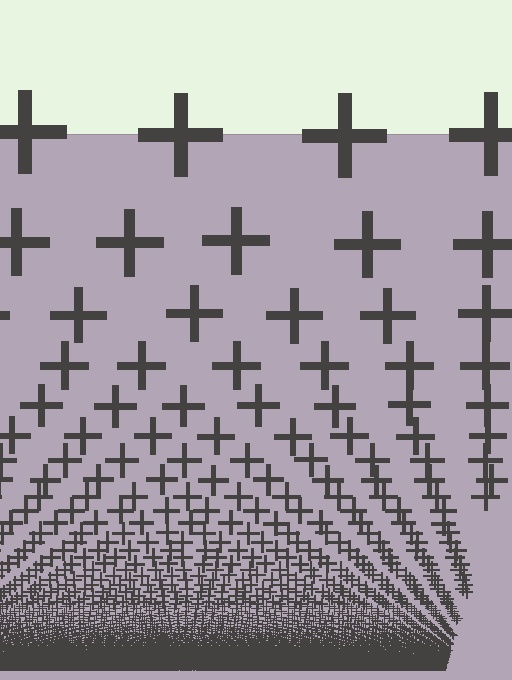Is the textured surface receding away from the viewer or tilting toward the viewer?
The surface appears to tilt toward the viewer. Texture elements get larger and sparser toward the top.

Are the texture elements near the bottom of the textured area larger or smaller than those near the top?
Smaller. The gradient is inverted — elements near the bottom are smaller and denser.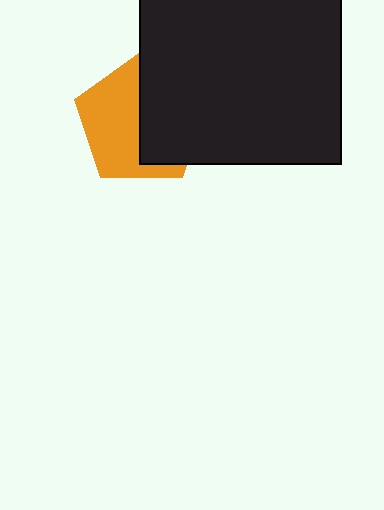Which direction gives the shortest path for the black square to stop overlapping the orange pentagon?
Moving right gives the shortest separation.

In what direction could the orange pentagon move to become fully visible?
The orange pentagon could move left. That would shift it out from behind the black square entirely.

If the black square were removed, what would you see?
You would see the complete orange pentagon.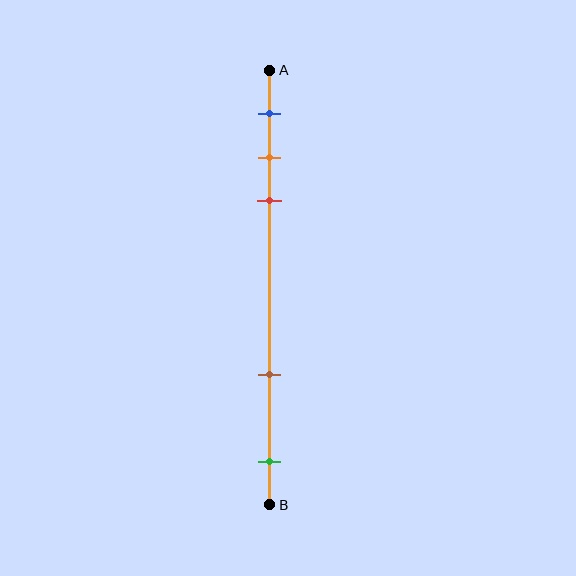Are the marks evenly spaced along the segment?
No, the marks are not evenly spaced.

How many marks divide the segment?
There are 5 marks dividing the segment.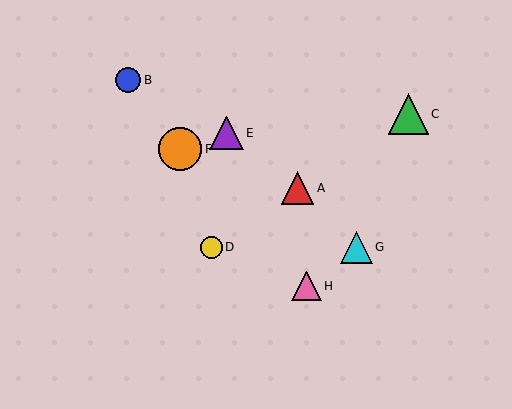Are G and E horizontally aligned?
No, G is at y≈247 and E is at y≈133.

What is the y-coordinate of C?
Object C is at y≈114.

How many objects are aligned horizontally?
2 objects (D, G) are aligned horizontally.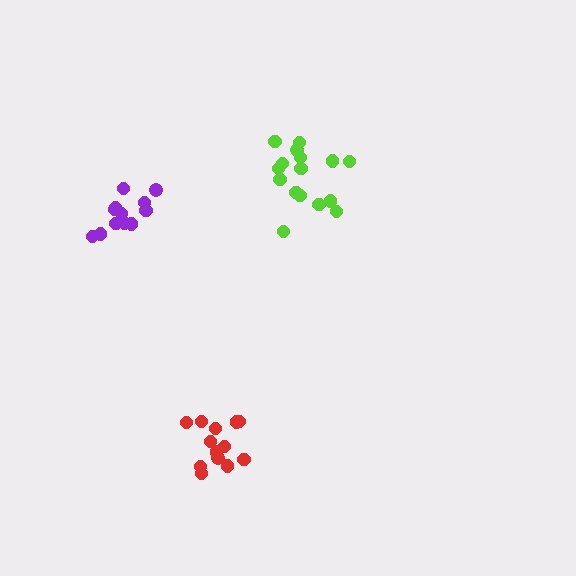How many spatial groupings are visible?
There are 3 spatial groupings.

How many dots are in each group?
Group 1: 12 dots, Group 2: 16 dots, Group 3: 13 dots (41 total).